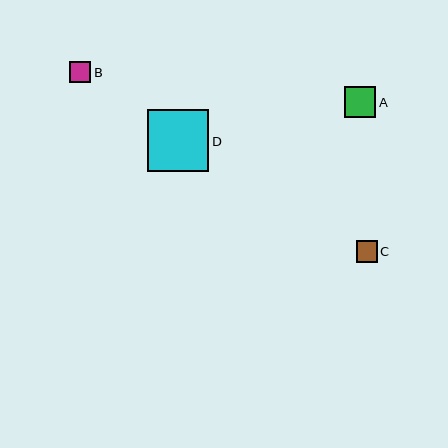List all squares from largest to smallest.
From largest to smallest: D, A, C, B.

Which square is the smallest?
Square B is the smallest with a size of approximately 21 pixels.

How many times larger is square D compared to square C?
Square D is approximately 2.9 times the size of square C.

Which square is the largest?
Square D is the largest with a size of approximately 62 pixels.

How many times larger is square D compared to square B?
Square D is approximately 2.9 times the size of square B.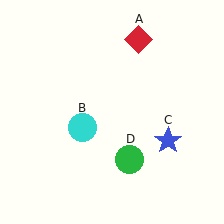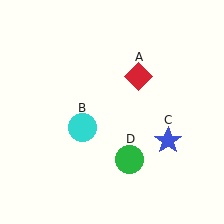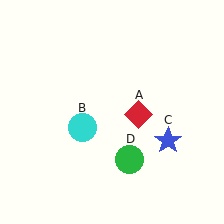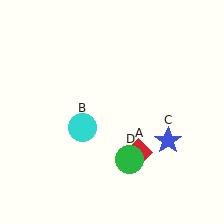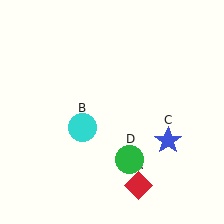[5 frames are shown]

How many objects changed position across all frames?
1 object changed position: red diamond (object A).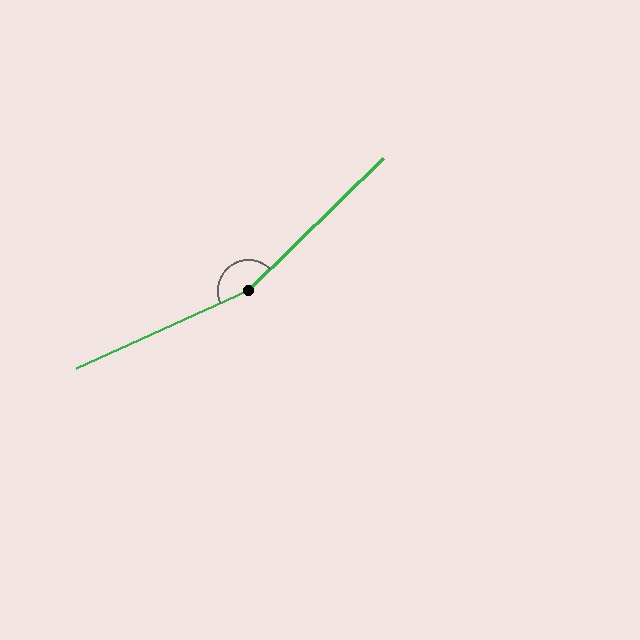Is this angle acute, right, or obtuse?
It is obtuse.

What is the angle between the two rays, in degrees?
Approximately 160 degrees.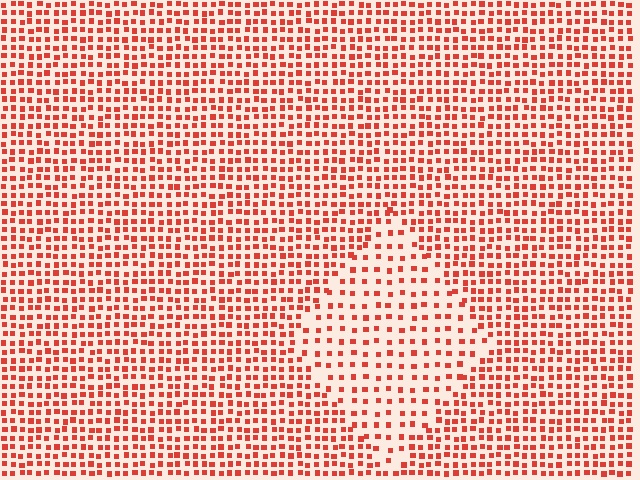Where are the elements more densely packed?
The elements are more densely packed outside the diamond boundary.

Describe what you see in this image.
The image contains small red elements arranged at two different densities. A diamond-shaped region is visible where the elements are less densely packed than the surrounding area.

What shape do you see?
I see a diamond.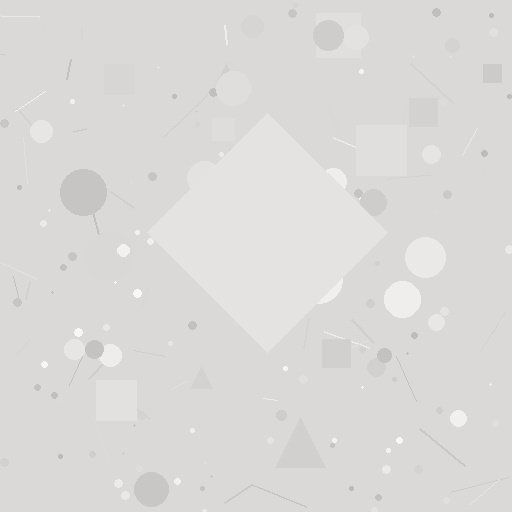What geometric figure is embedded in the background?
A diamond is embedded in the background.